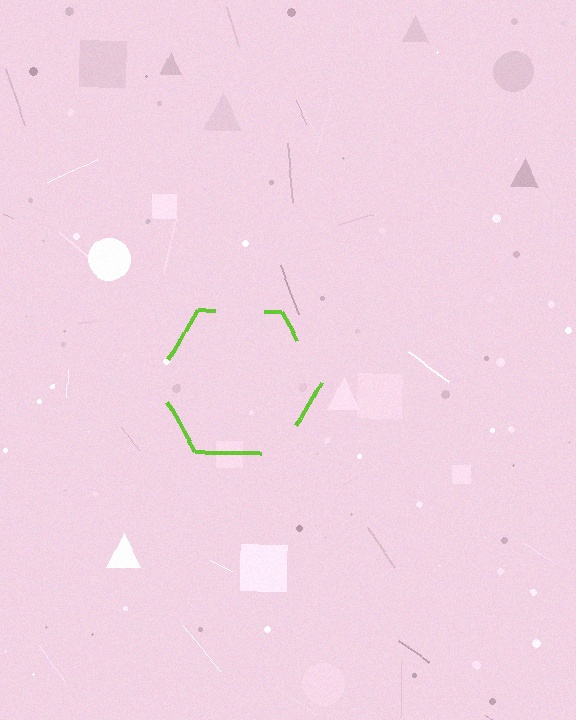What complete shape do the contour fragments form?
The contour fragments form a hexagon.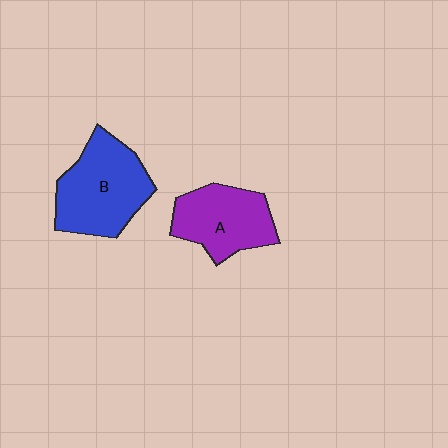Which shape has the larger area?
Shape B (blue).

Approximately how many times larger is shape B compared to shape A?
Approximately 1.2 times.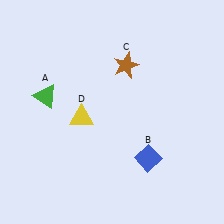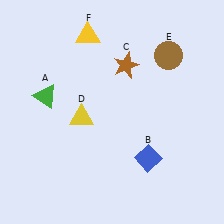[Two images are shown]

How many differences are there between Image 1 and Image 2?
There are 2 differences between the two images.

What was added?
A brown circle (E), a yellow triangle (F) were added in Image 2.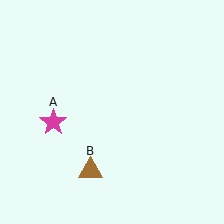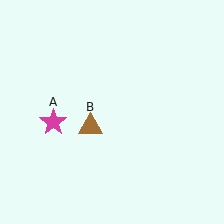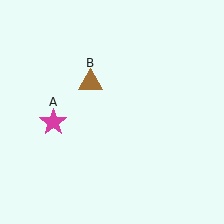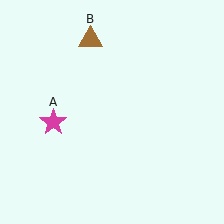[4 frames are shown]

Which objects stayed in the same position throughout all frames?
Magenta star (object A) remained stationary.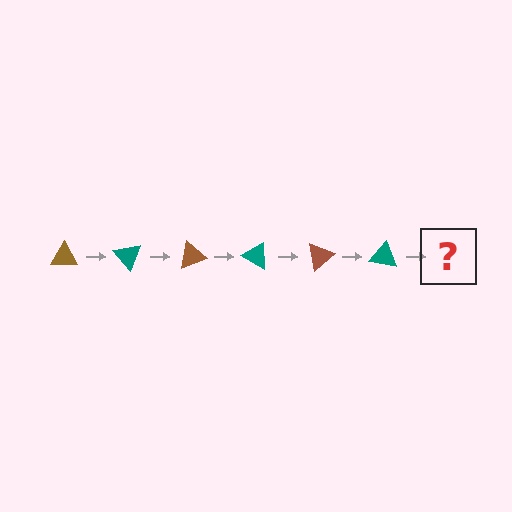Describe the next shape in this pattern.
It should be a brown triangle, rotated 300 degrees from the start.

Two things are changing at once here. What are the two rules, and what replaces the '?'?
The two rules are that it rotates 50 degrees each step and the color cycles through brown and teal. The '?' should be a brown triangle, rotated 300 degrees from the start.